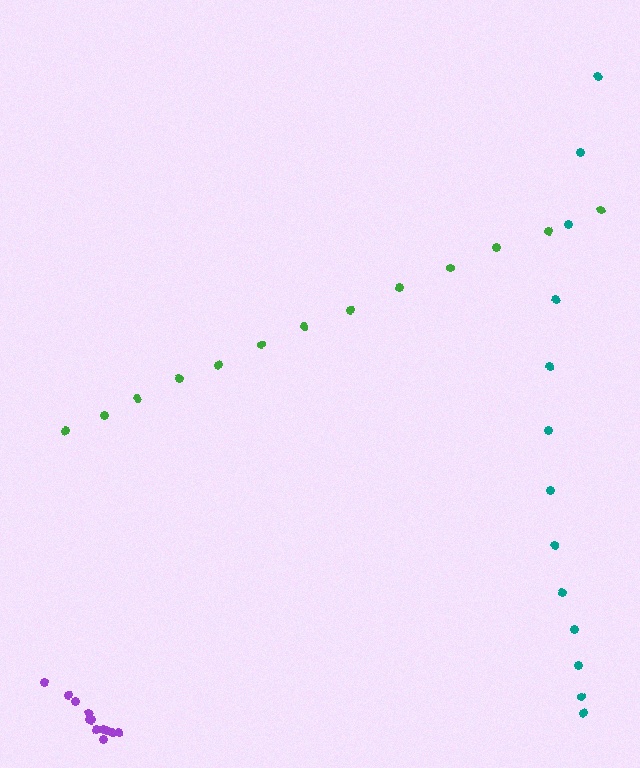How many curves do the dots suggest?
There are 3 distinct paths.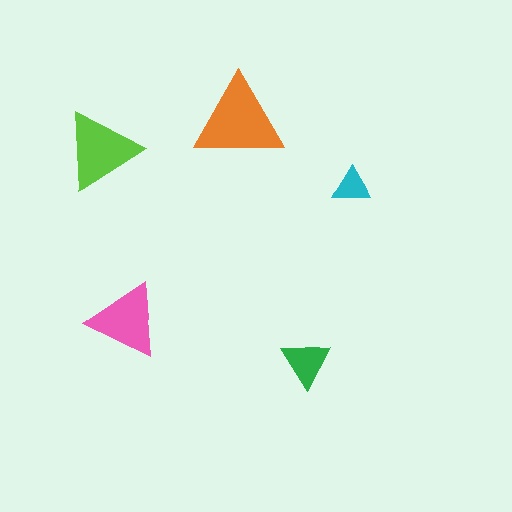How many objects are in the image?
There are 5 objects in the image.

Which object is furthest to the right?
The cyan triangle is rightmost.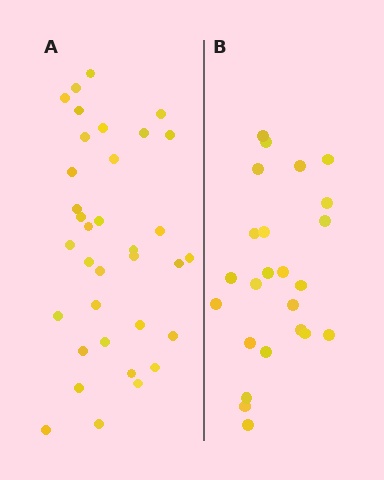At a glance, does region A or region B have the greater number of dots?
Region A (the left region) has more dots.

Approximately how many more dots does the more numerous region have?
Region A has roughly 12 or so more dots than region B.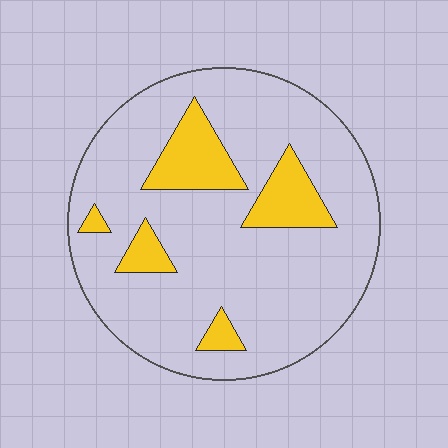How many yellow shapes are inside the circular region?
5.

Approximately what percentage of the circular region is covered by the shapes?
Approximately 15%.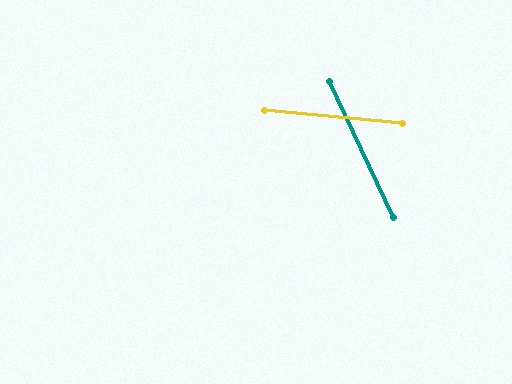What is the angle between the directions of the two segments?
Approximately 59 degrees.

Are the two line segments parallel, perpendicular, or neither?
Neither parallel nor perpendicular — they differ by about 59°.